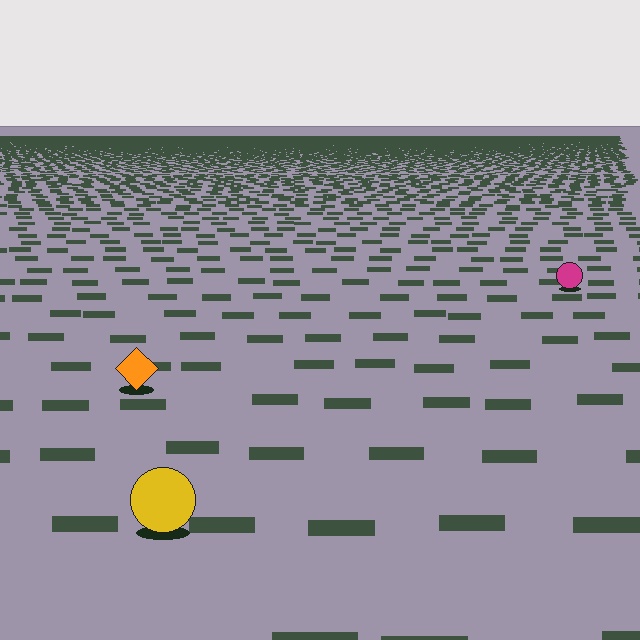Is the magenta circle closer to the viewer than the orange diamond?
No. The orange diamond is closer — you can tell from the texture gradient: the ground texture is coarser near it.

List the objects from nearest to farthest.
From nearest to farthest: the yellow circle, the orange diamond, the magenta circle.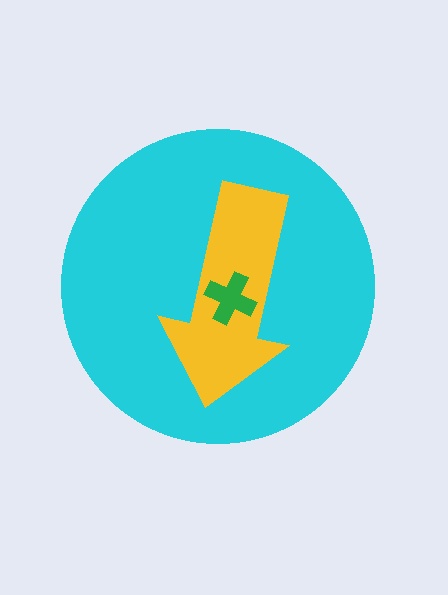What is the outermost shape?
The cyan circle.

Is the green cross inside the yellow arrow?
Yes.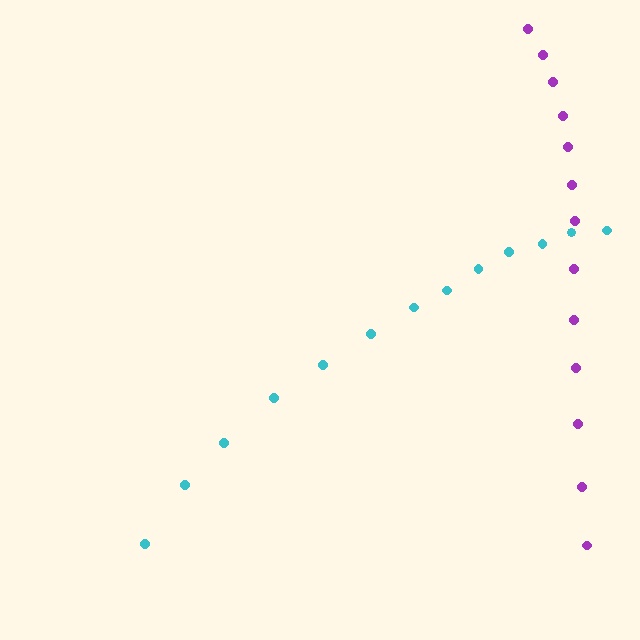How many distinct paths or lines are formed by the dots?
There are 2 distinct paths.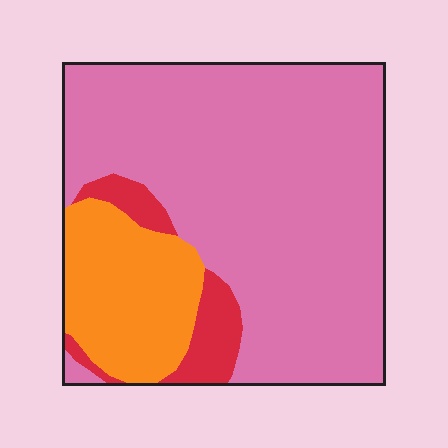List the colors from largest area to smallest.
From largest to smallest: pink, orange, red.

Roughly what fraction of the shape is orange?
Orange takes up less than a quarter of the shape.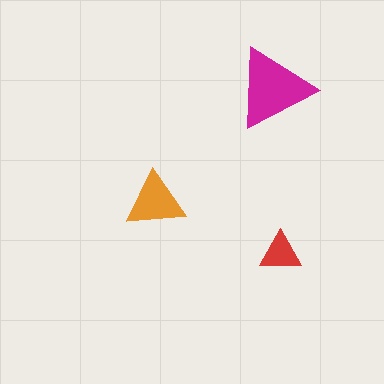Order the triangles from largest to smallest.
the magenta one, the orange one, the red one.